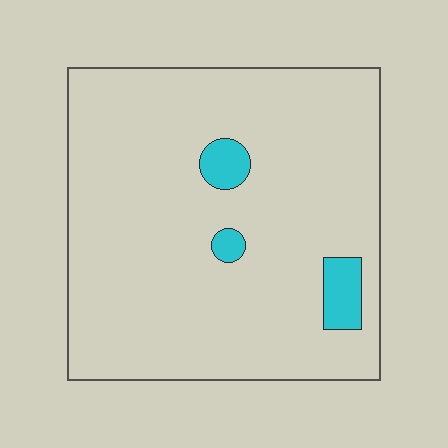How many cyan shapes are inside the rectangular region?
3.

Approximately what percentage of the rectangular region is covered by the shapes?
Approximately 5%.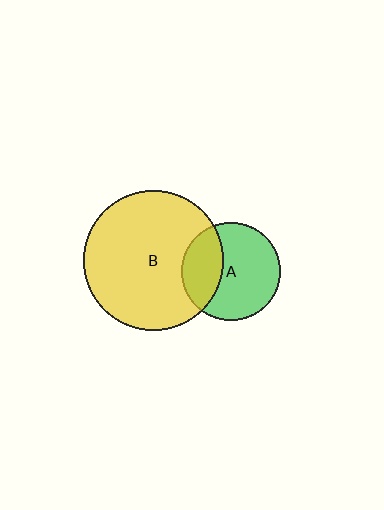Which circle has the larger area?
Circle B (yellow).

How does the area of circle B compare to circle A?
Approximately 2.0 times.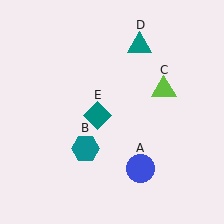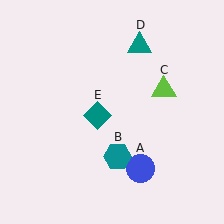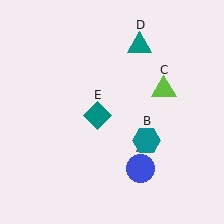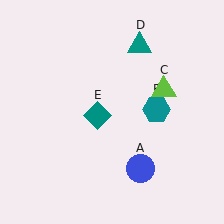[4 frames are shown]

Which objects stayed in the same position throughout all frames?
Blue circle (object A) and lime triangle (object C) and teal triangle (object D) and teal diamond (object E) remained stationary.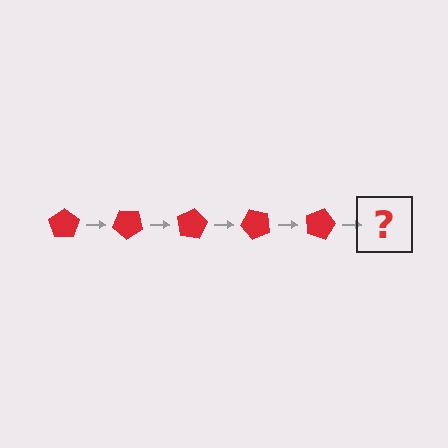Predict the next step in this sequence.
The next step is a red pentagon rotated 200 degrees.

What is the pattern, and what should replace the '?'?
The pattern is that the pentagon rotates 40 degrees each step. The '?' should be a red pentagon rotated 200 degrees.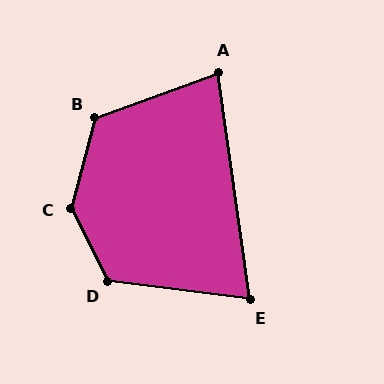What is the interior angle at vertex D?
Approximately 125 degrees (obtuse).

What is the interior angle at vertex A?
Approximately 78 degrees (acute).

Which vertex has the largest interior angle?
C, at approximately 138 degrees.